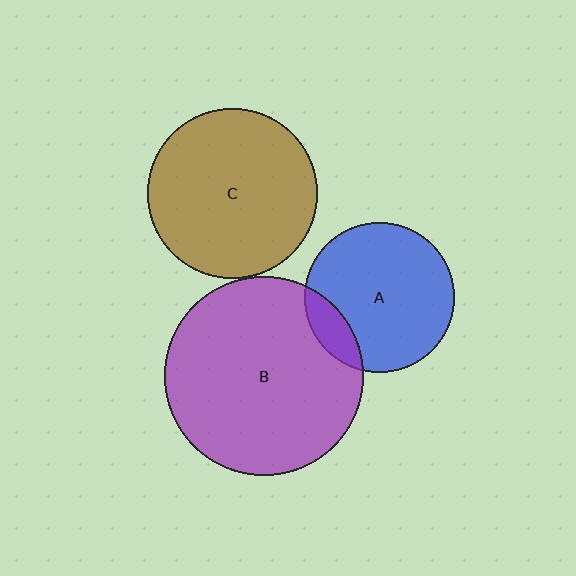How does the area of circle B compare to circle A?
Approximately 1.8 times.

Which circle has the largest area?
Circle B (purple).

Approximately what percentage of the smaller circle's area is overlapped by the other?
Approximately 15%.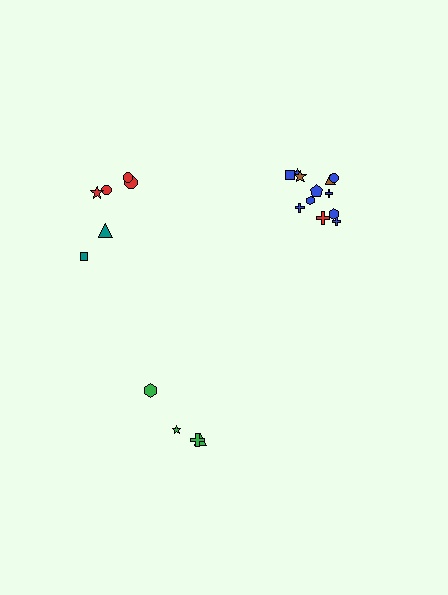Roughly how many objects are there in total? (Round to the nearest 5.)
Roughly 20 objects in total.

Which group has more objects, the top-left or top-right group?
The top-right group.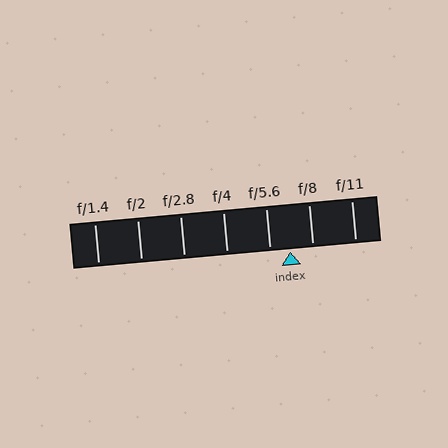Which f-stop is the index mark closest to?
The index mark is closest to f/5.6.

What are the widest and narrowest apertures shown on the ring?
The widest aperture shown is f/1.4 and the narrowest is f/11.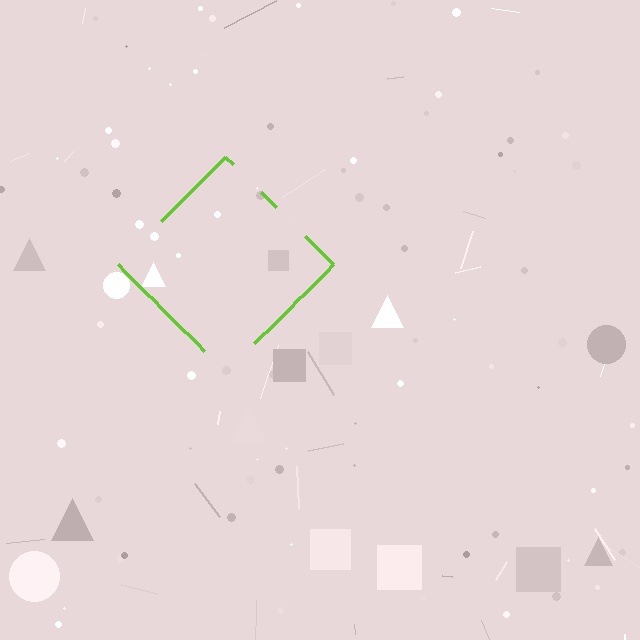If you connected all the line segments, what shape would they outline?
They would outline a diamond.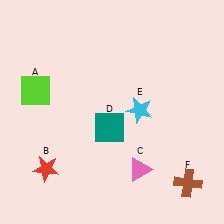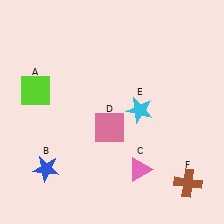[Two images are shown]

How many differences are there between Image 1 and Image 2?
There are 2 differences between the two images.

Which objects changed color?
B changed from red to blue. D changed from teal to pink.